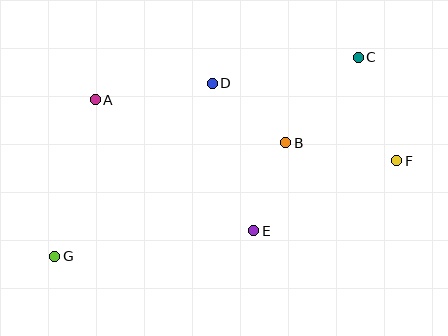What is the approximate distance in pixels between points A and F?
The distance between A and F is approximately 308 pixels.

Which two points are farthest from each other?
Points C and G are farthest from each other.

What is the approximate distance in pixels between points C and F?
The distance between C and F is approximately 111 pixels.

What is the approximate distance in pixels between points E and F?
The distance between E and F is approximately 159 pixels.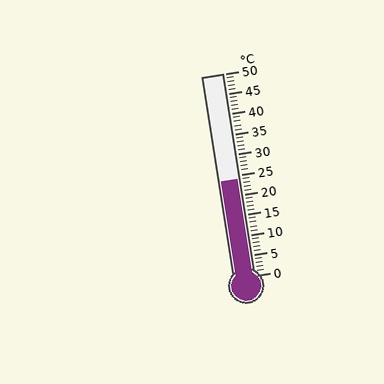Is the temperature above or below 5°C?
The temperature is above 5°C.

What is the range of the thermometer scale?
The thermometer scale ranges from 0°C to 50°C.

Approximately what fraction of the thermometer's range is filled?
The thermometer is filled to approximately 50% of its range.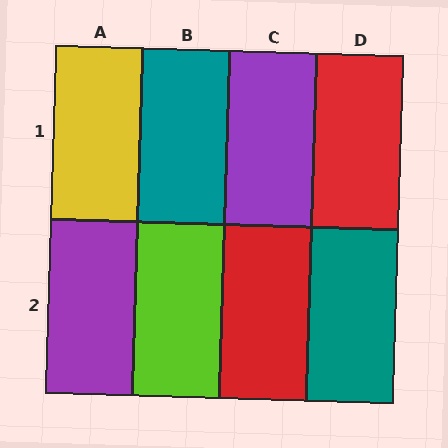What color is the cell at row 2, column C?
Red.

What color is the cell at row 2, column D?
Teal.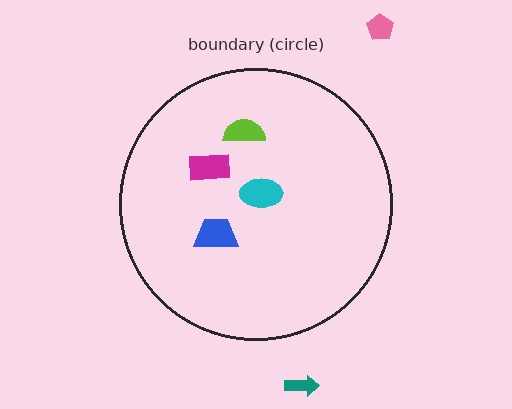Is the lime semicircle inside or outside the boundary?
Inside.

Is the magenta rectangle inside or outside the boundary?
Inside.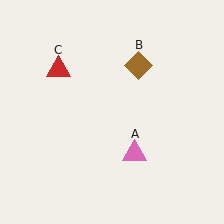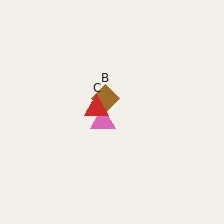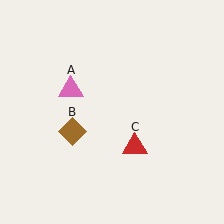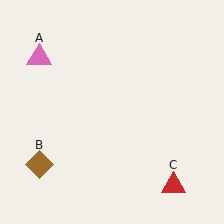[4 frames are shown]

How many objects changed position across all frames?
3 objects changed position: pink triangle (object A), brown diamond (object B), red triangle (object C).